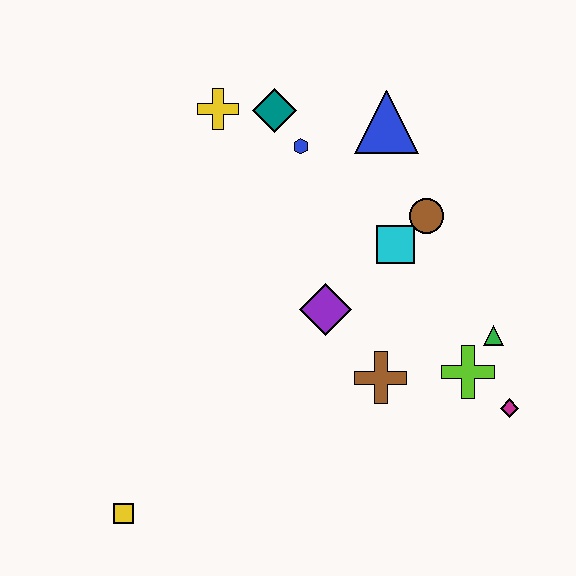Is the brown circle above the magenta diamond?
Yes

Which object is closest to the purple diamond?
The brown cross is closest to the purple diamond.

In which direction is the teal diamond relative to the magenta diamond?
The teal diamond is above the magenta diamond.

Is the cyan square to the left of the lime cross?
Yes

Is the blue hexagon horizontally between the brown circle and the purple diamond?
No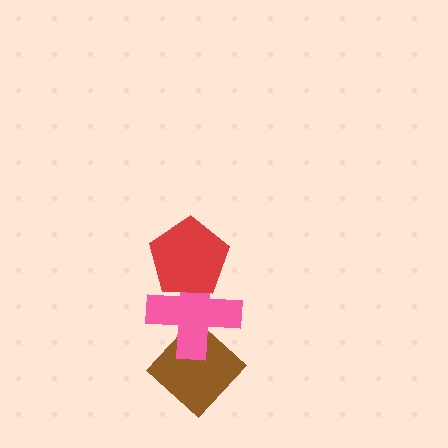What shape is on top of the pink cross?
The red pentagon is on top of the pink cross.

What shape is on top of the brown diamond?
The pink cross is on top of the brown diamond.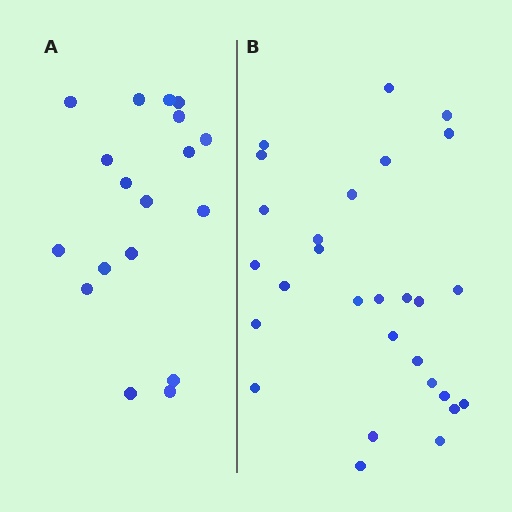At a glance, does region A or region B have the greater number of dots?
Region B (the right region) has more dots.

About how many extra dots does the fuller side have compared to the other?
Region B has roughly 10 or so more dots than region A.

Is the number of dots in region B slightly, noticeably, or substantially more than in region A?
Region B has substantially more. The ratio is roughly 1.6 to 1.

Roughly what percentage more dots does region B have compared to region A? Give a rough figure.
About 55% more.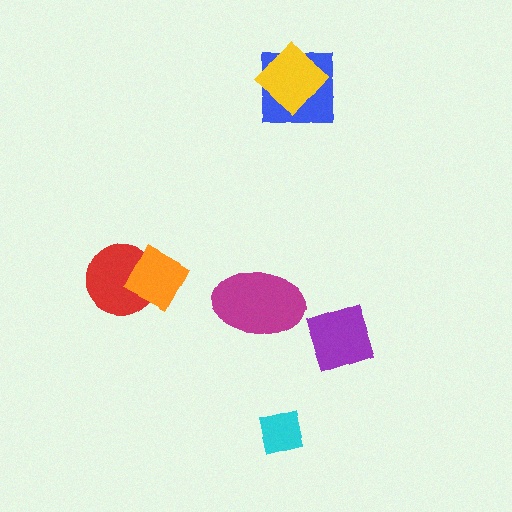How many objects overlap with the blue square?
1 object overlaps with the blue square.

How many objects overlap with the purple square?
0 objects overlap with the purple square.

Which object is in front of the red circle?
The orange diamond is in front of the red circle.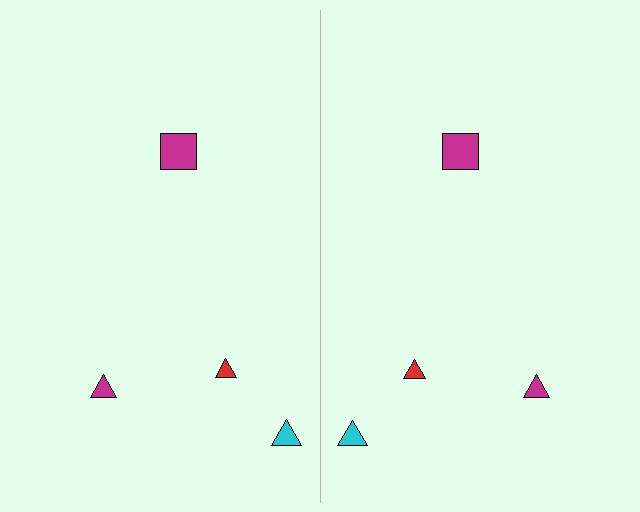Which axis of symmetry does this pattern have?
The pattern has a vertical axis of symmetry running through the center of the image.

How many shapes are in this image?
There are 8 shapes in this image.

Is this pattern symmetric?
Yes, this pattern has bilateral (reflection) symmetry.